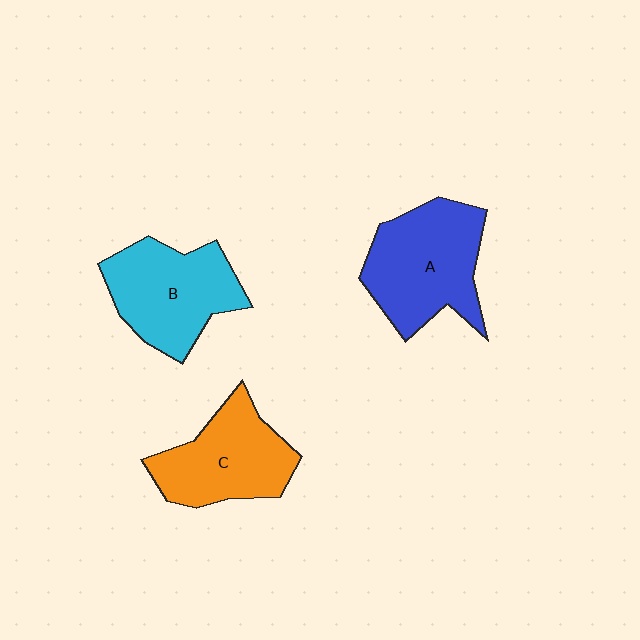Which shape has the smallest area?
Shape C (orange).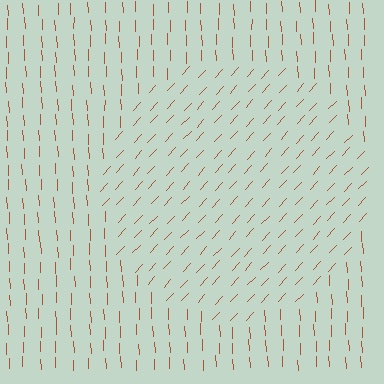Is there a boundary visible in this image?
Yes, there is a texture boundary formed by a change in line orientation.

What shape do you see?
I see a circle.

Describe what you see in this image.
The image is filled with small brown line segments. A circle region in the image has lines oriented differently from the surrounding lines, creating a visible texture boundary.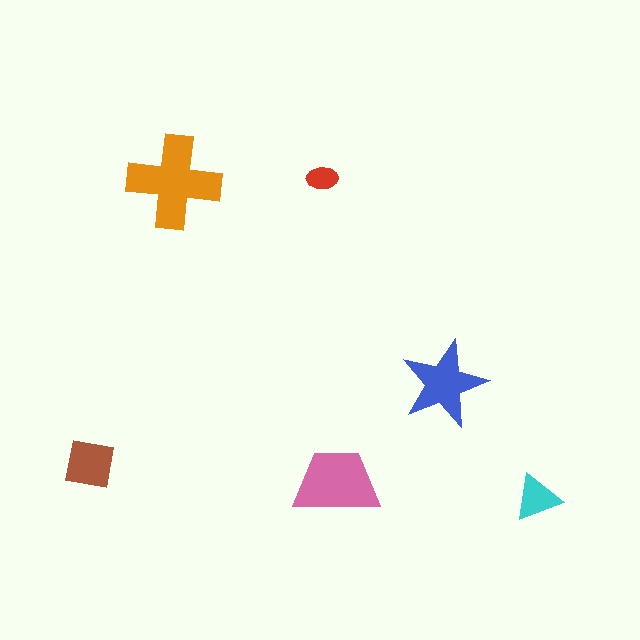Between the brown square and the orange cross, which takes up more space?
The orange cross.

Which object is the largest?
The orange cross.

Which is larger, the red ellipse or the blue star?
The blue star.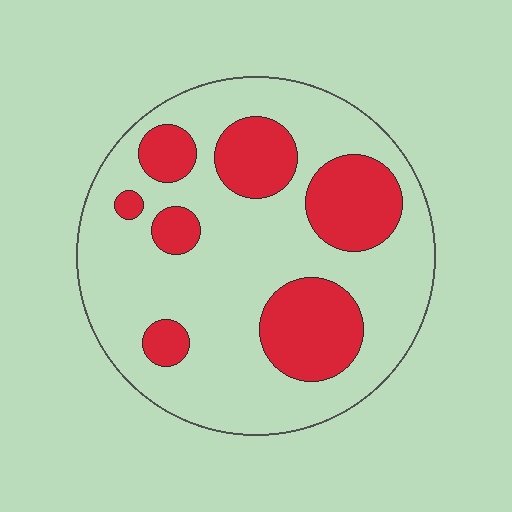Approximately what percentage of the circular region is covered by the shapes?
Approximately 30%.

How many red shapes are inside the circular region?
7.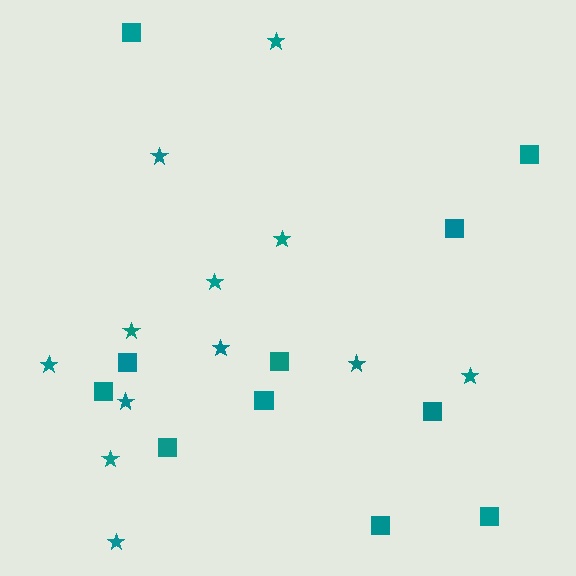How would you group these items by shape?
There are 2 groups: one group of squares (11) and one group of stars (12).